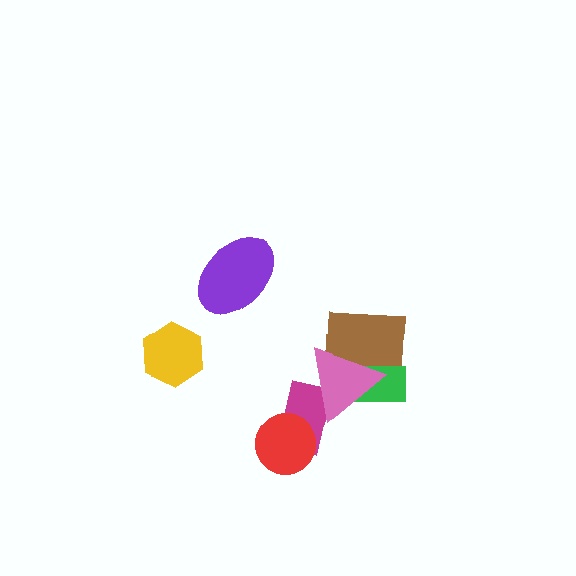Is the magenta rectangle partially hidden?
Yes, it is partially covered by another shape.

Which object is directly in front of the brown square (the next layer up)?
The green rectangle is directly in front of the brown square.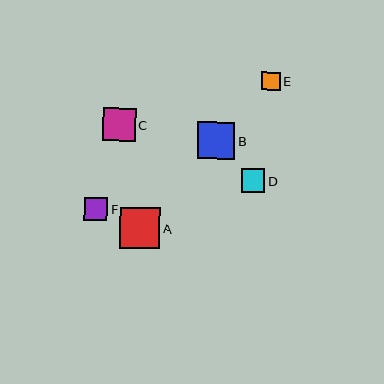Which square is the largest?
Square A is the largest with a size of approximately 41 pixels.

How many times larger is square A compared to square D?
Square A is approximately 1.7 times the size of square D.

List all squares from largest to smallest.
From largest to smallest: A, B, C, D, F, E.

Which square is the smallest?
Square E is the smallest with a size of approximately 19 pixels.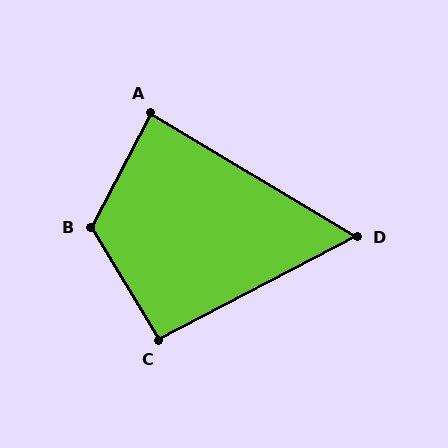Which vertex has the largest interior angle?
B, at approximately 121 degrees.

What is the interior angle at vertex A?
Approximately 87 degrees (approximately right).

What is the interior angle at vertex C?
Approximately 93 degrees (approximately right).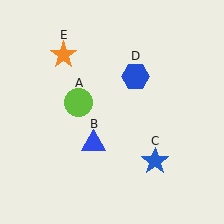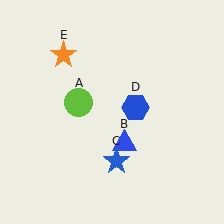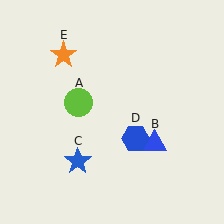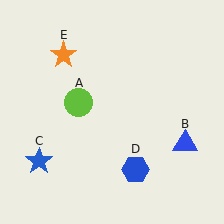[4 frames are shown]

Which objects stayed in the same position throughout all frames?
Lime circle (object A) and orange star (object E) remained stationary.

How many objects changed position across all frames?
3 objects changed position: blue triangle (object B), blue star (object C), blue hexagon (object D).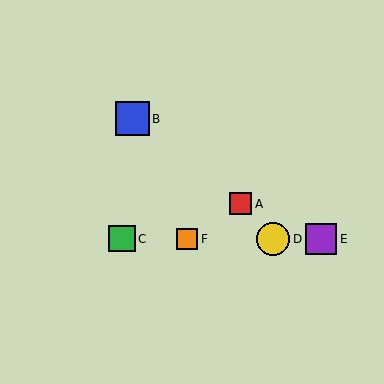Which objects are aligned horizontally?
Objects C, D, E, F are aligned horizontally.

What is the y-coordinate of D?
Object D is at y≈239.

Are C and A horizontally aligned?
No, C is at y≈239 and A is at y≈204.